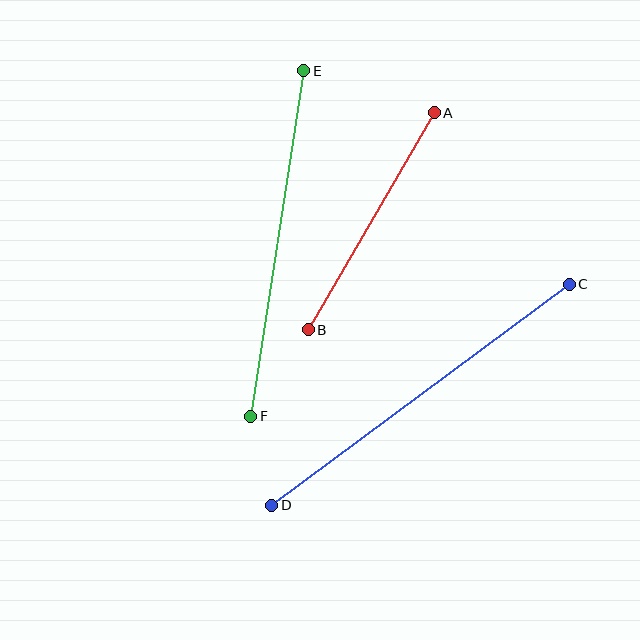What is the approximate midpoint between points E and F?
The midpoint is at approximately (277, 243) pixels.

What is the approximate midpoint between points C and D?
The midpoint is at approximately (420, 395) pixels.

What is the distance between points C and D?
The distance is approximately 371 pixels.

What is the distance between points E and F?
The distance is approximately 350 pixels.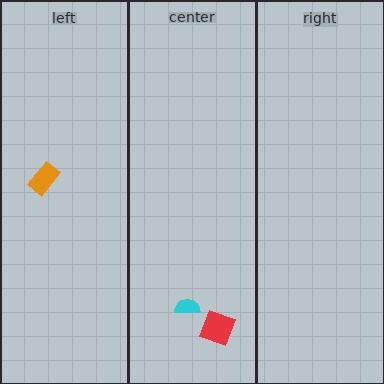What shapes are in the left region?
The orange rectangle.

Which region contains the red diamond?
The center region.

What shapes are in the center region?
The red diamond, the cyan semicircle.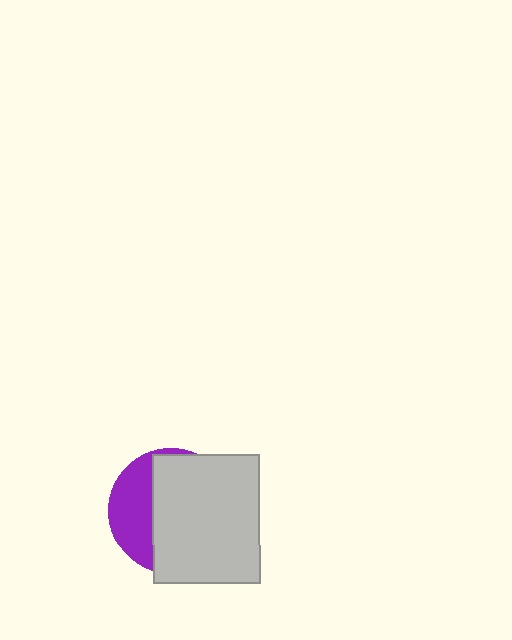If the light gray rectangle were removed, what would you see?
You would see the complete purple circle.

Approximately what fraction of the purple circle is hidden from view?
Roughly 68% of the purple circle is hidden behind the light gray rectangle.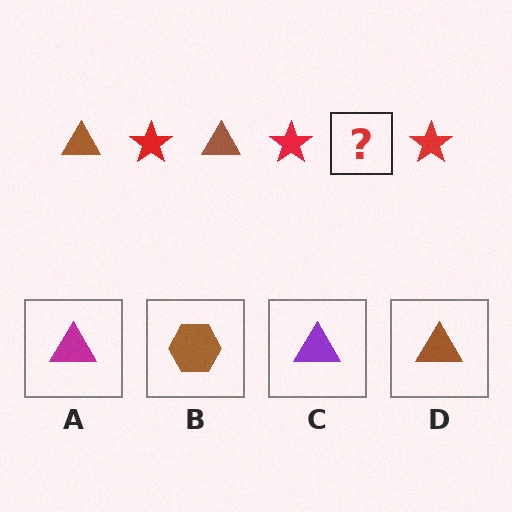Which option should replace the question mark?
Option D.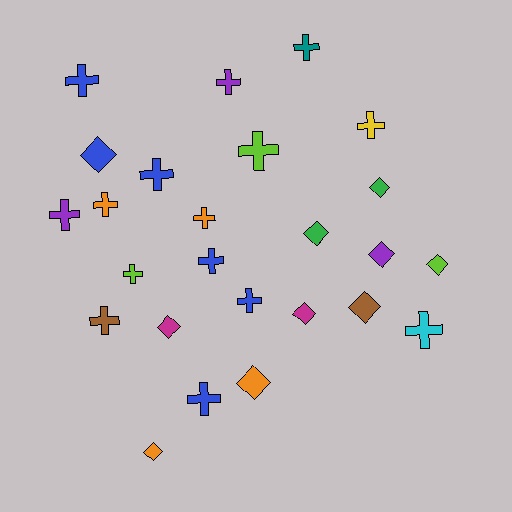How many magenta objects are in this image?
There are 2 magenta objects.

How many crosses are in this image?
There are 15 crosses.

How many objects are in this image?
There are 25 objects.